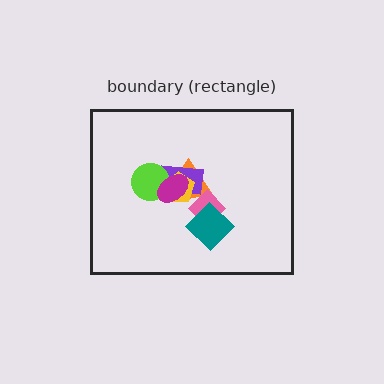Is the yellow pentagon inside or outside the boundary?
Inside.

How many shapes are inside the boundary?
7 inside, 0 outside.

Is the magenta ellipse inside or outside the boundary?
Inside.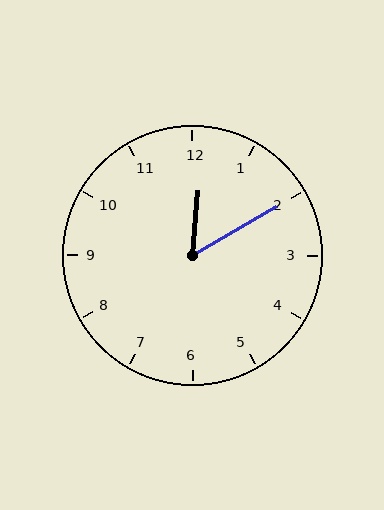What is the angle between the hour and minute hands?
Approximately 55 degrees.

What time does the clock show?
12:10.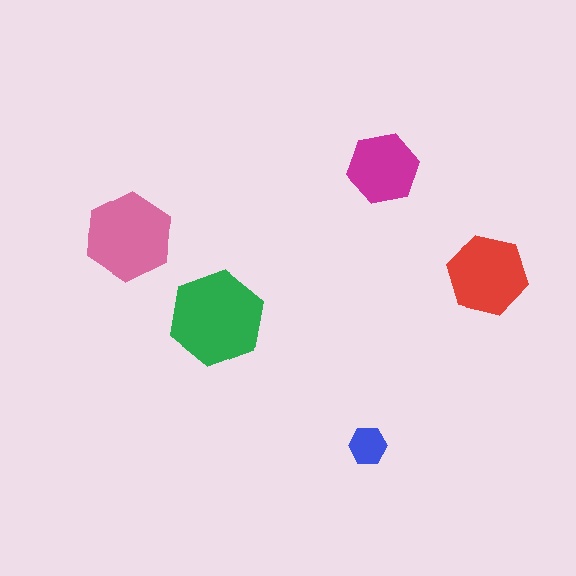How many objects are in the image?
There are 5 objects in the image.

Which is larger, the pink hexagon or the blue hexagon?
The pink one.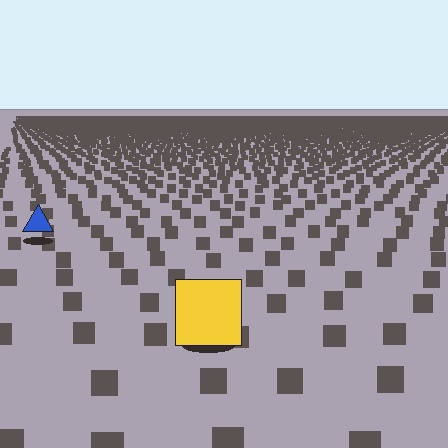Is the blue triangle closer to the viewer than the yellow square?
No. The yellow square is closer — you can tell from the texture gradient: the ground texture is coarser near it.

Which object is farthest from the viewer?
The blue triangle is farthest from the viewer. It appears smaller and the ground texture around it is denser.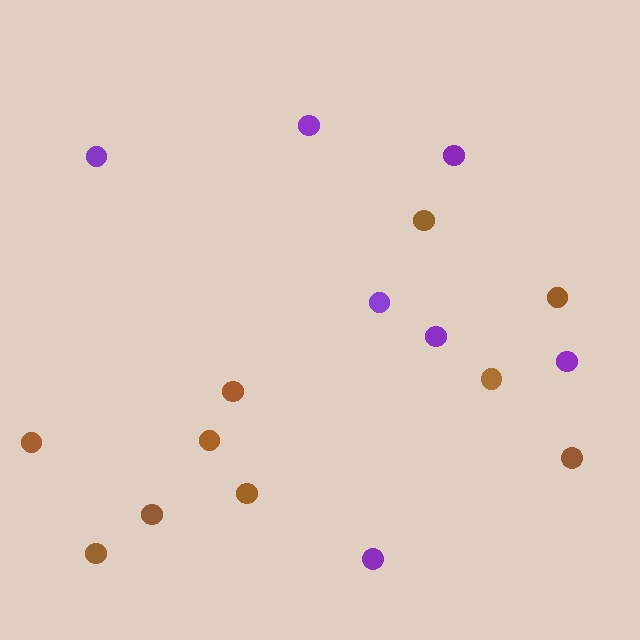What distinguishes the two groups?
There are 2 groups: one group of brown circles (10) and one group of purple circles (7).